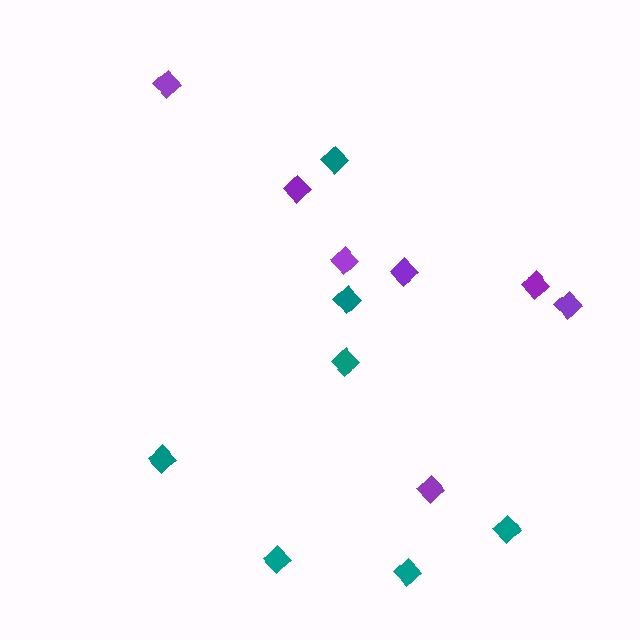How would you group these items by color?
There are 2 groups: one group of purple diamonds (7) and one group of teal diamonds (7).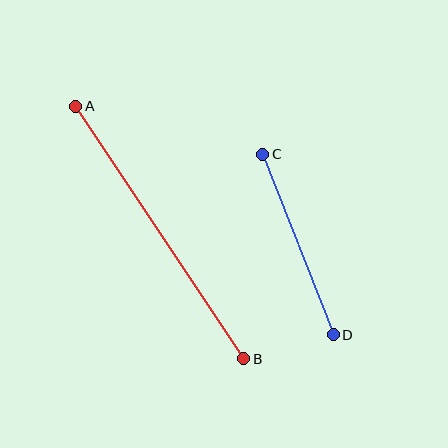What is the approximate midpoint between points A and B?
The midpoint is at approximately (160, 233) pixels.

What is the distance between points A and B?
The distance is approximately 303 pixels.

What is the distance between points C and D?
The distance is approximately 194 pixels.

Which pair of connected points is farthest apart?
Points A and B are farthest apart.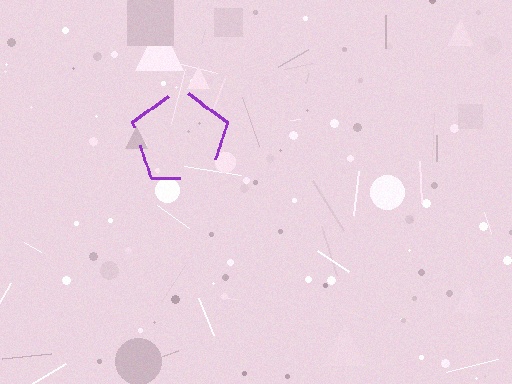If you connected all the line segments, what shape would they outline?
They would outline a pentagon.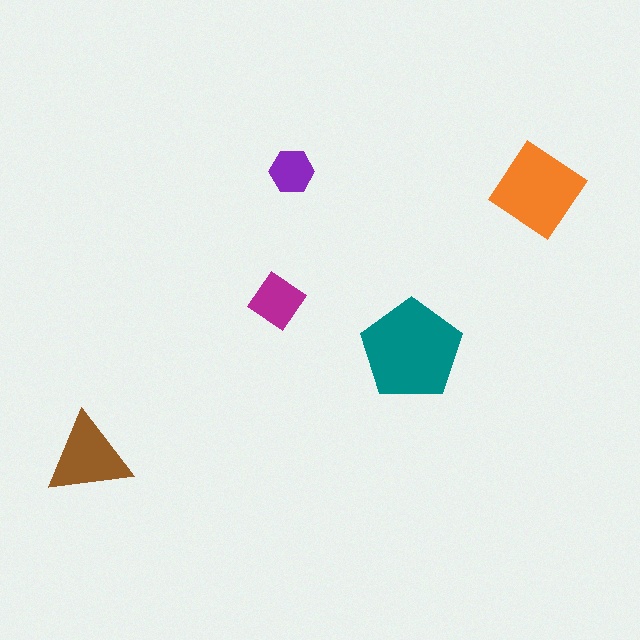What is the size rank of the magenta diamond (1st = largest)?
4th.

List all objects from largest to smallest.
The teal pentagon, the orange diamond, the brown triangle, the magenta diamond, the purple hexagon.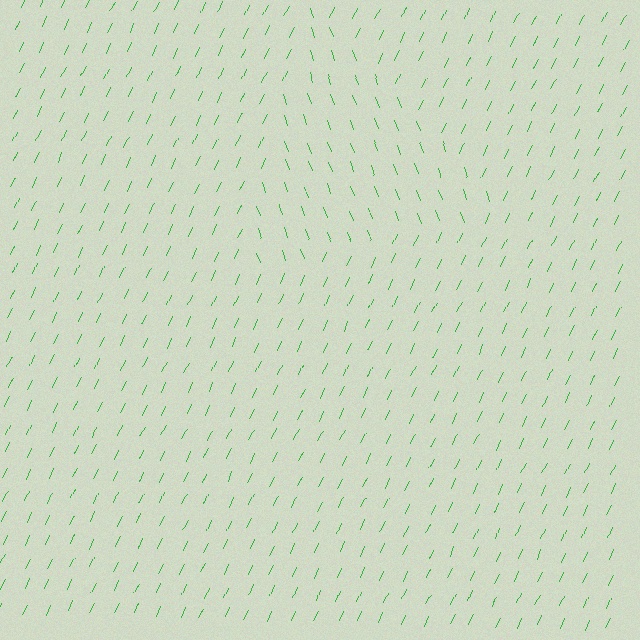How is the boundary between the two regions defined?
The boundary is defined purely by a change in line orientation (approximately 45 degrees difference). All lines are the same color and thickness.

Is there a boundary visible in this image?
Yes, there is a texture boundary formed by a change in line orientation.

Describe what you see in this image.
The image is filled with small green line segments. A triangle region in the image has lines oriented differently from the surrounding lines, creating a visible texture boundary.